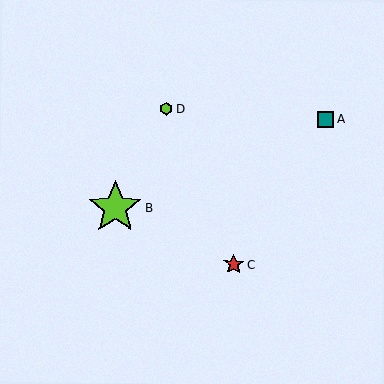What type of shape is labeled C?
Shape C is a red star.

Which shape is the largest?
The lime star (labeled B) is the largest.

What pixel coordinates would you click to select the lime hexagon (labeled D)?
Click at (167, 108) to select the lime hexagon D.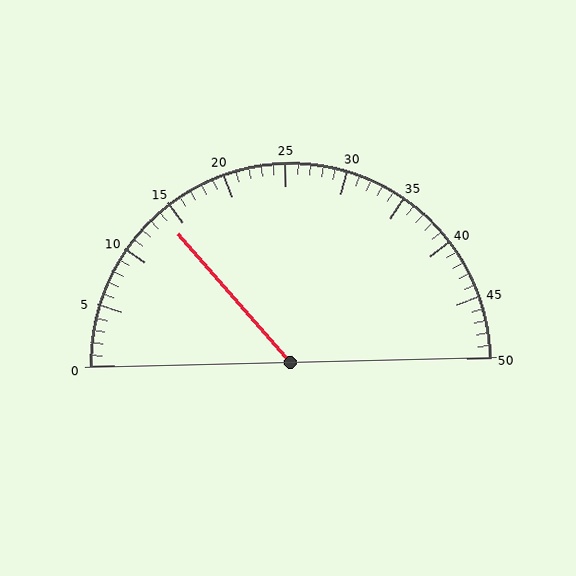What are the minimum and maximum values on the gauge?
The gauge ranges from 0 to 50.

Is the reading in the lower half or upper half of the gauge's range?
The reading is in the lower half of the range (0 to 50).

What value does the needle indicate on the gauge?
The needle indicates approximately 14.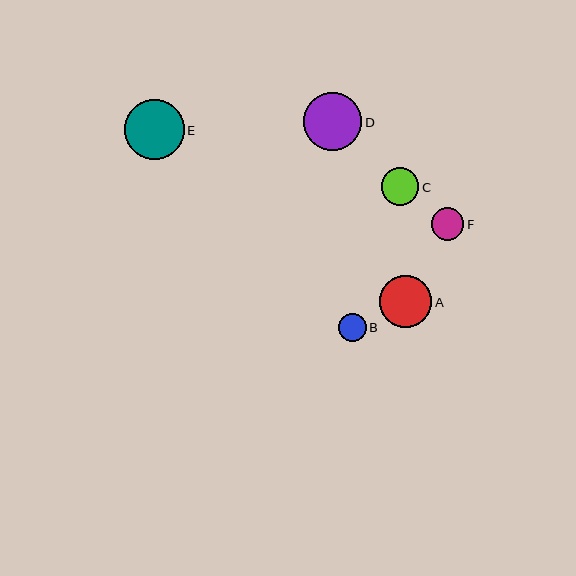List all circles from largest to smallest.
From largest to smallest: E, D, A, C, F, B.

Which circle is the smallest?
Circle B is the smallest with a size of approximately 28 pixels.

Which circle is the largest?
Circle E is the largest with a size of approximately 60 pixels.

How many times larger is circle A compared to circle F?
Circle A is approximately 1.6 times the size of circle F.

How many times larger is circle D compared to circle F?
Circle D is approximately 1.8 times the size of circle F.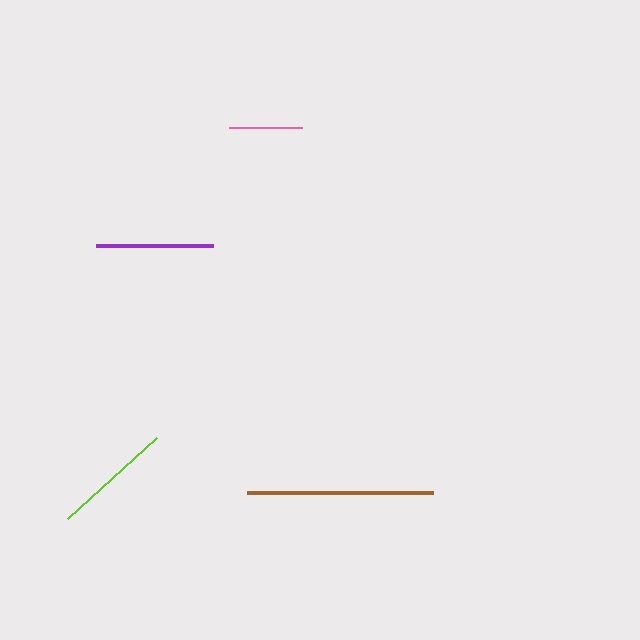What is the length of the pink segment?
The pink segment is approximately 73 pixels long.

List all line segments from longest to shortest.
From longest to shortest: brown, lime, purple, pink.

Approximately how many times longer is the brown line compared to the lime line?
The brown line is approximately 1.5 times the length of the lime line.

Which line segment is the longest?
The brown line is the longest at approximately 186 pixels.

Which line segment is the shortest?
The pink line is the shortest at approximately 73 pixels.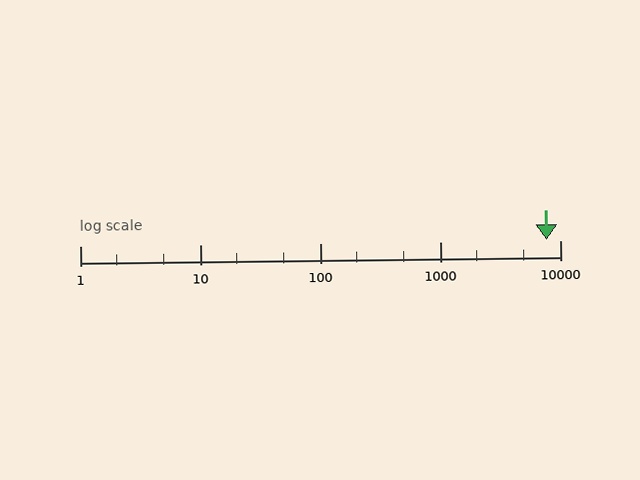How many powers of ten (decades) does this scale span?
The scale spans 4 decades, from 1 to 10000.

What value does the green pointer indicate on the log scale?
The pointer indicates approximately 7700.